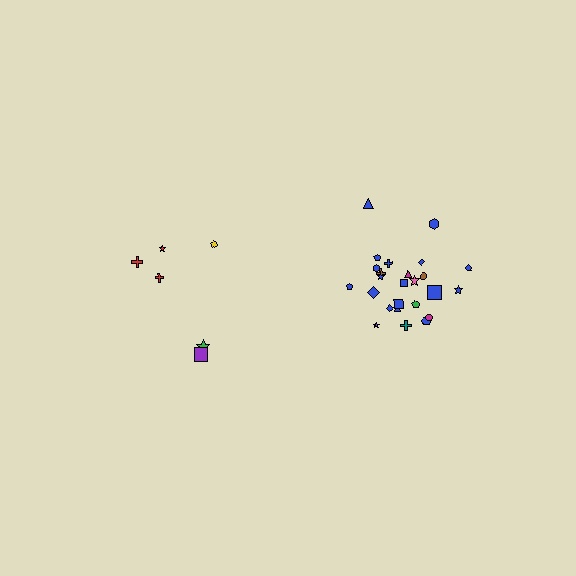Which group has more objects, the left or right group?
The right group.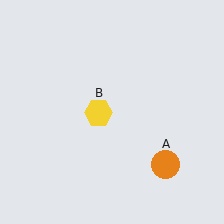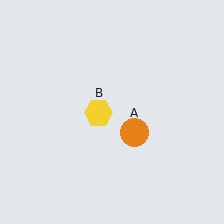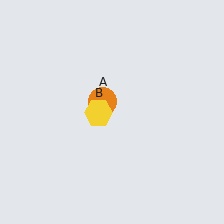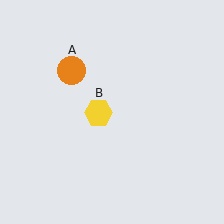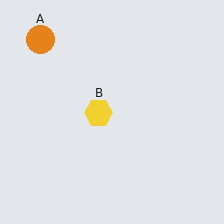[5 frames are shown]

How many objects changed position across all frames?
1 object changed position: orange circle (object A).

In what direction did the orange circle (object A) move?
The orange circle (object A) moved up and to the left.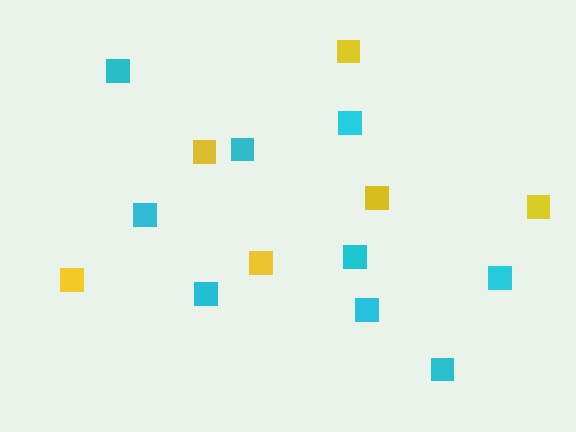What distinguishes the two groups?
There are 2 groups: one group of yellow squares (6) and one group of cyan squares (9).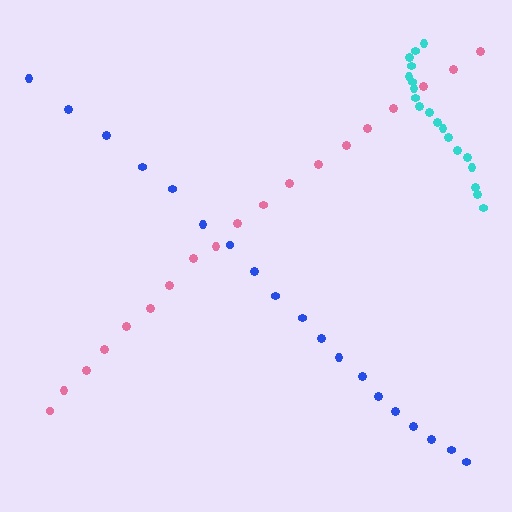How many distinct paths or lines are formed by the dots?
There are 3 distinct paths.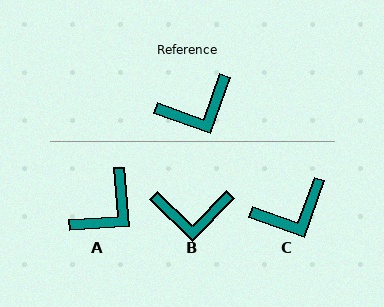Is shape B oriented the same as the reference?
No, it is off by about 25 degrees.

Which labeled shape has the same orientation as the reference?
C.